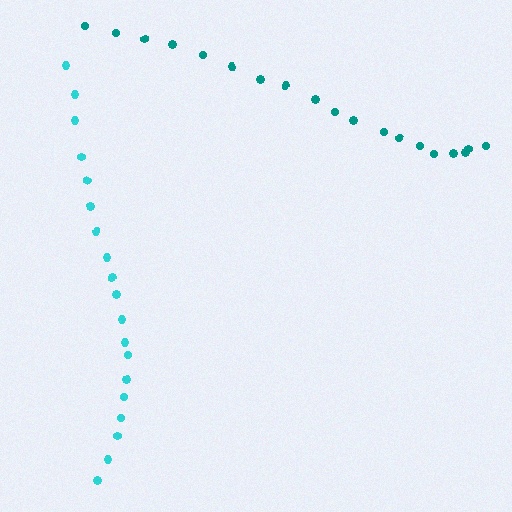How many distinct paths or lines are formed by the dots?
There are 2 distinct paths.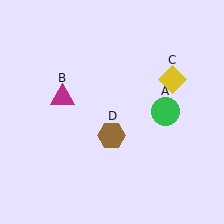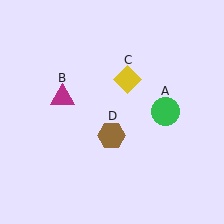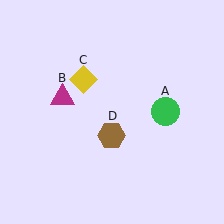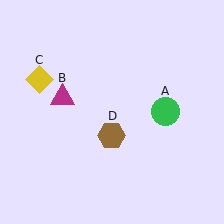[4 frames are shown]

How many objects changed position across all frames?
1 object changed position: yellow diamond (object C).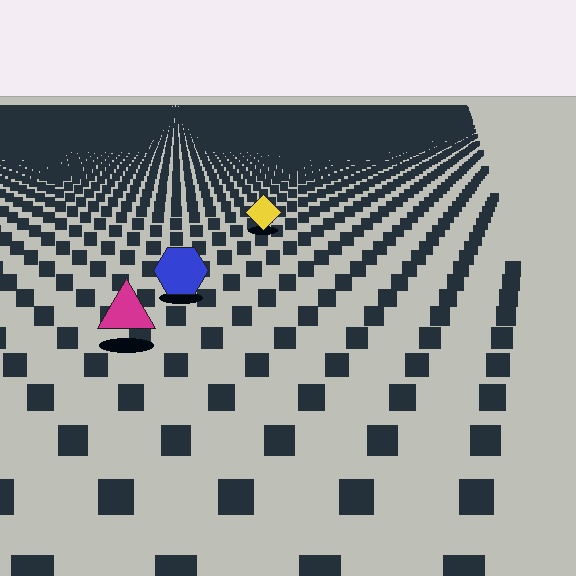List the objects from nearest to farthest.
From nearest to farthest: the magenta triangle, the blue hexagon, the yellow diamond.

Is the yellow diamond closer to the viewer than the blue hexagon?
No. The blue hexagon is closer — you can tell from the texture gradient: the ground texture is coarser near it.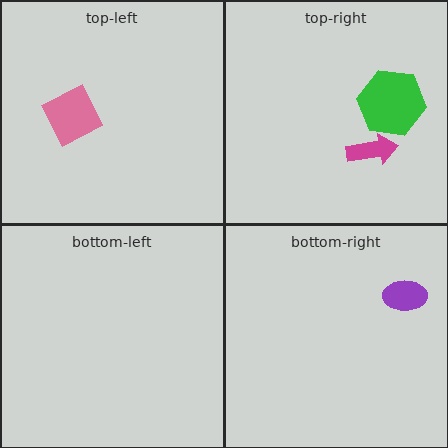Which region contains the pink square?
The top-left region.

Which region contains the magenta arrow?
The top-right region.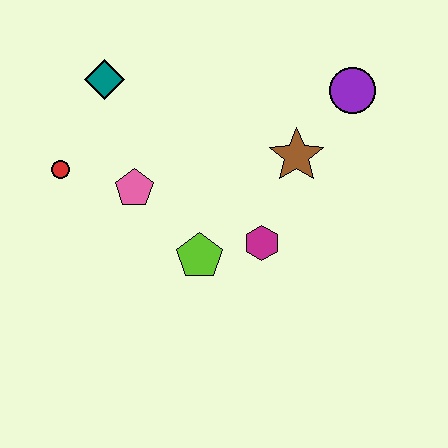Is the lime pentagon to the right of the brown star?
No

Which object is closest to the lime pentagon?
The magenta hexagon is closest to the lime pentagon.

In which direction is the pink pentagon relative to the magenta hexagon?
The pink pentagon is to the left of the magenta hexagon.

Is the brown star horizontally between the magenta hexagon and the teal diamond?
No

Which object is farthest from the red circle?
The purple circle is farthest from the red circle.